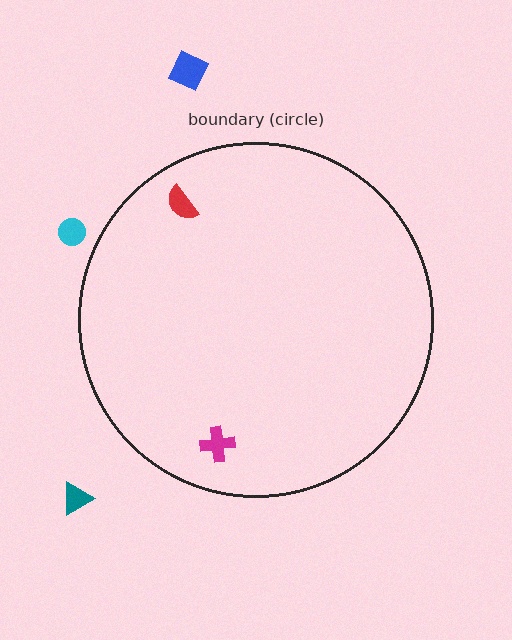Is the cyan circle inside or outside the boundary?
Outside.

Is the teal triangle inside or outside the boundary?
Outside.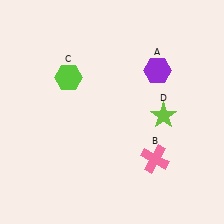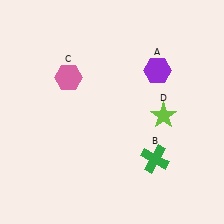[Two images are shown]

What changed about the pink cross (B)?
In Image 1, B is pink. In Image 2, it changed to green.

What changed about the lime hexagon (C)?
In Image 1, C is lime. In Image 2, it changed to pink.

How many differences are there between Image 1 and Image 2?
There are 2 differences between the two images.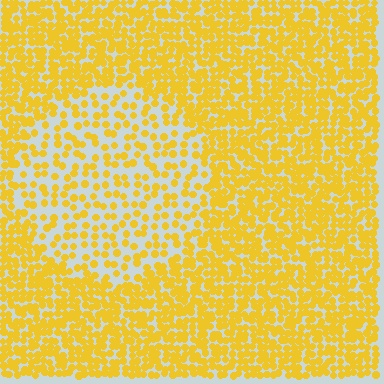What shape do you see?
I see a circle.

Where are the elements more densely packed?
The elements are more densely packed outside the circle boundary.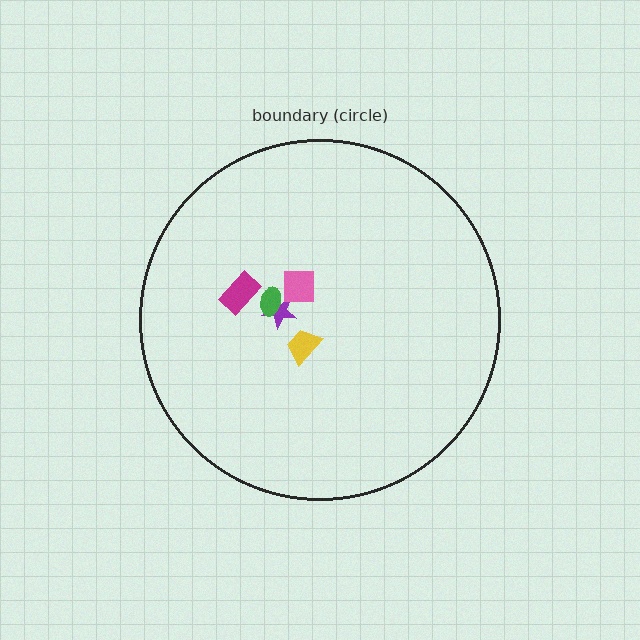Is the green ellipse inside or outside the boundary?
Inside.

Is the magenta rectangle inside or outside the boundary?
Inside.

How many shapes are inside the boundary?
5 inside, 0 outside.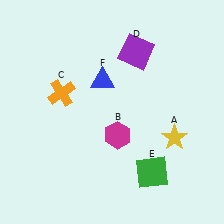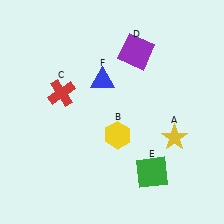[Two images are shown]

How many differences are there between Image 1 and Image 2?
There are 2 differences between the two images.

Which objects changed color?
B changed from magenta to yellow. C changed from orange to red.